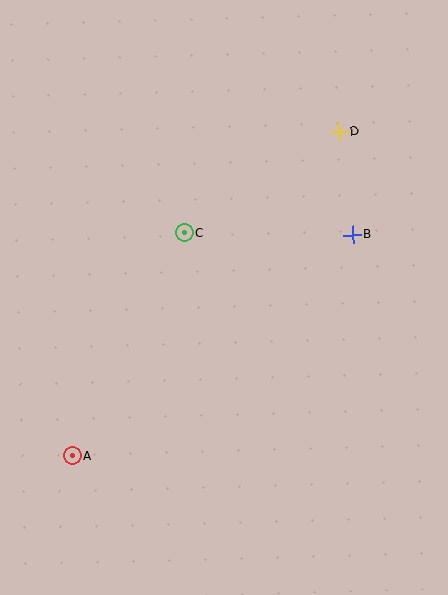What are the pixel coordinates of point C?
Point C is at (185, 233).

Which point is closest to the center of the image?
Point C at (185, 233) is closest to the center.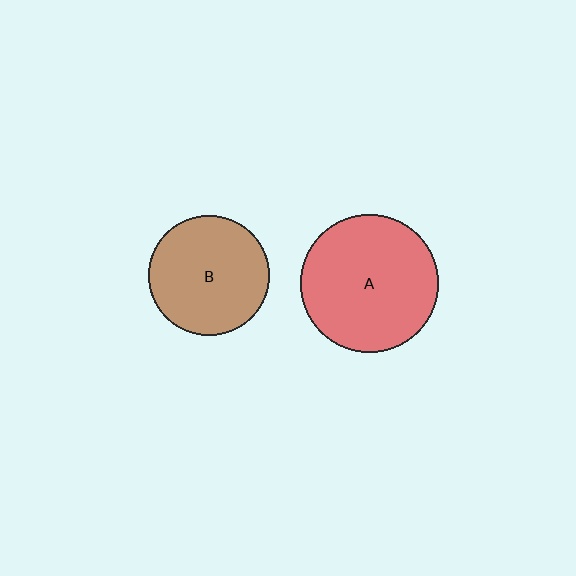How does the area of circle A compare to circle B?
Approximately 1.3 times.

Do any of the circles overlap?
No, none of the circles overlap.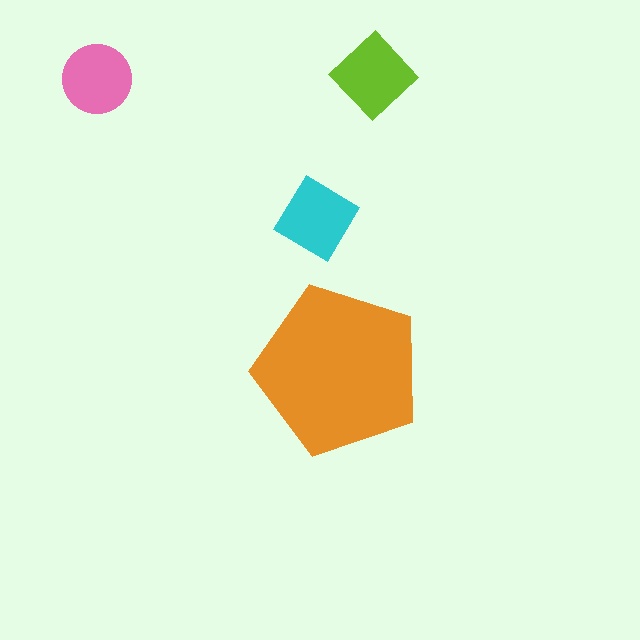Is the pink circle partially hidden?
No, the pink circle is fully visible.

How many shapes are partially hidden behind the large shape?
0 shapes are partially hidden.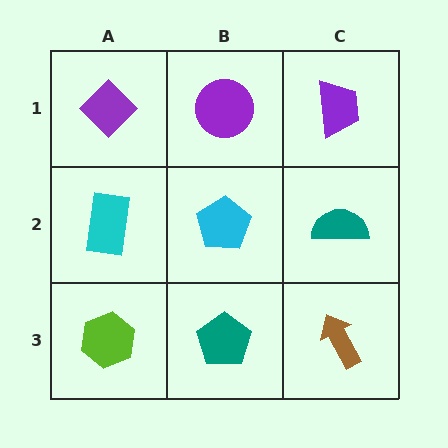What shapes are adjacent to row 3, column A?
A cyan rectangle (row 2, column A), a teal pentagon (row 3, column B).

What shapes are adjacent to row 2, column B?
A purple circle (row 1, column B), a teal pentagon (row 3, column B), a cyan rectangle (row 2, column A), a teal semicircle (row 2, column C).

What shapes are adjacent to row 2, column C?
A purple trapezoid (row 1, column C), a brown arrow (row 3, column C), a cyan pentagon (row 2, column B).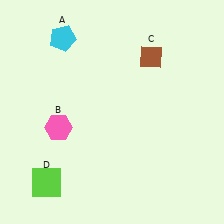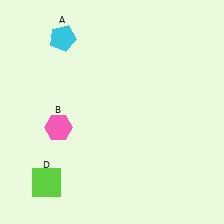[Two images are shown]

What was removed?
The brown diamond (C) was removed in Image 2.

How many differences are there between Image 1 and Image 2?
There is 1 difference between the two images.